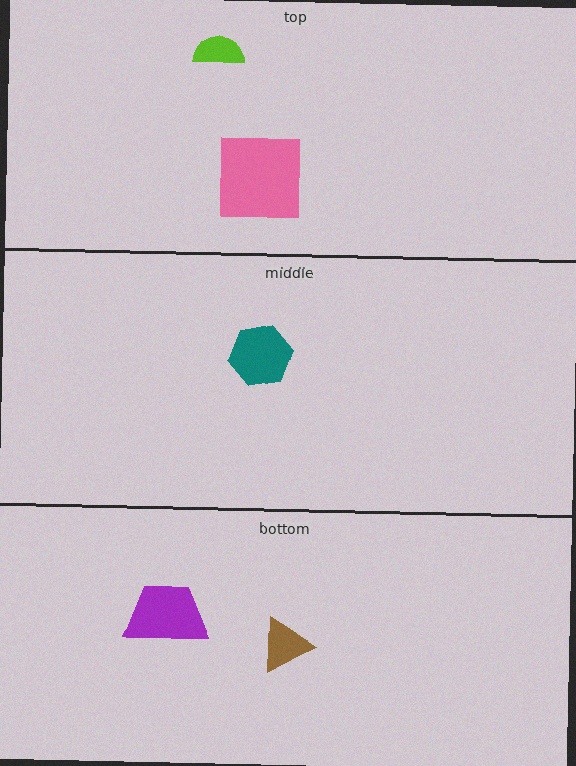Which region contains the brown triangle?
The bottom region.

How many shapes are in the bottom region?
2.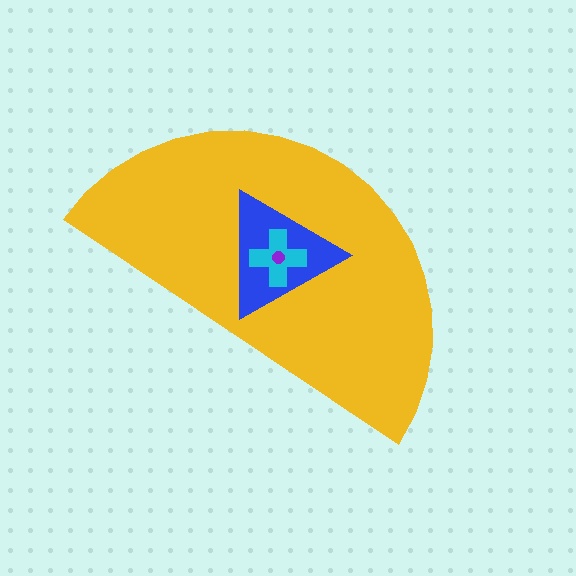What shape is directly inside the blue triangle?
The cyan cross.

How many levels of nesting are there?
4.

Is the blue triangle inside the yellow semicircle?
Yes.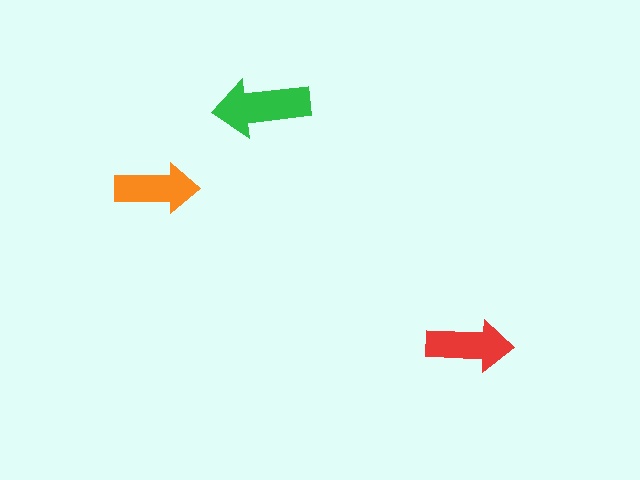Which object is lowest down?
The red arrow is bottommost.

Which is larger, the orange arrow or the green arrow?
The green one.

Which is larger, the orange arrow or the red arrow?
The red one.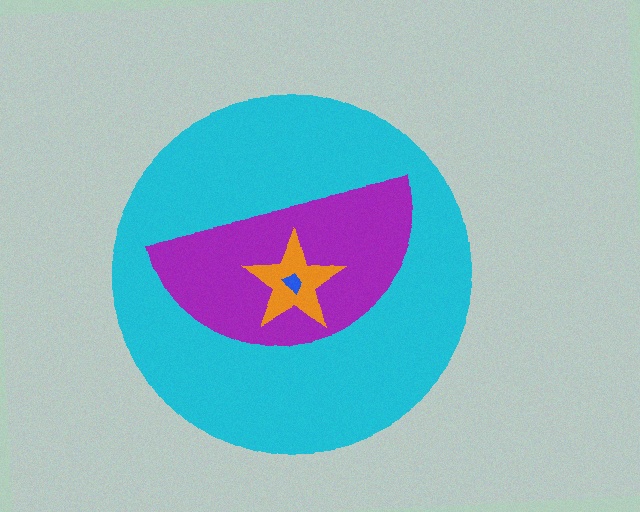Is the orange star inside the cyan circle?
Yes.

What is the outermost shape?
The cyan circle.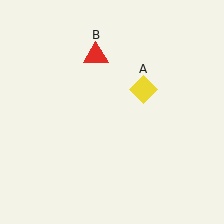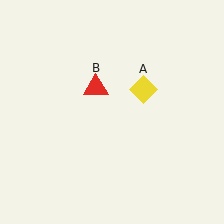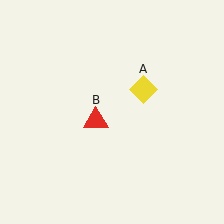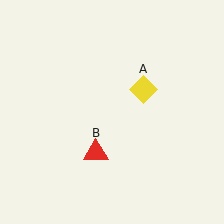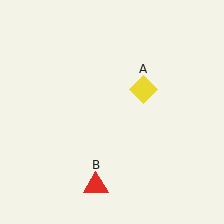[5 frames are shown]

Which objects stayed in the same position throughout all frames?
Yellow diamond (object A) remained stationary.